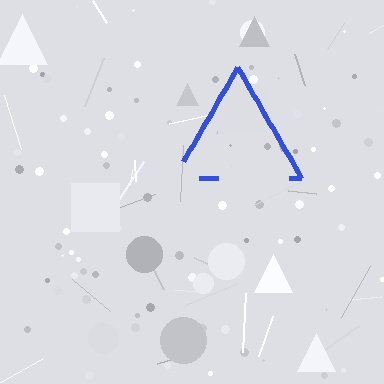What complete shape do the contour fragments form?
The contour fragments form a triangle.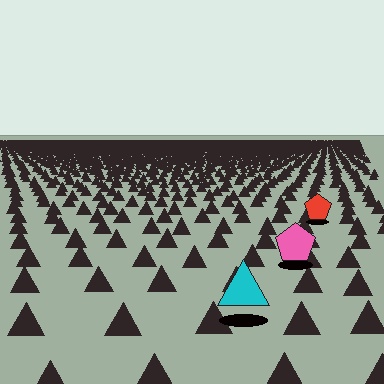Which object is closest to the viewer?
The cyan triangle is closest. The texture marks near it are larger and more spread out.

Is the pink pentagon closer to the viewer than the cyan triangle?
No. The cyan triangle is closer — you can tell from the texture gradient: the ground texture is coarser near it.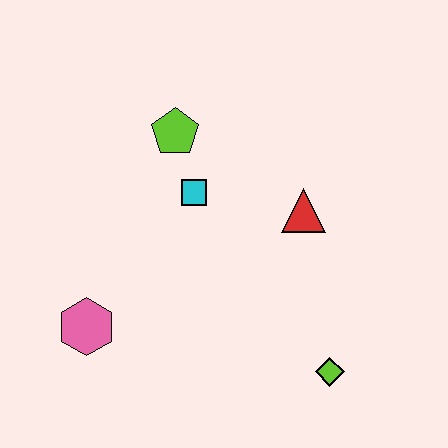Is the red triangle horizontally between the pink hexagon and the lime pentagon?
No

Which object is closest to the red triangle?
The cyan square is closest to the red triangle.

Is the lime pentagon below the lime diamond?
No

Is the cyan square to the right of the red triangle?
No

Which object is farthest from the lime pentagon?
The lime diamond is farthest from the lime pentagon.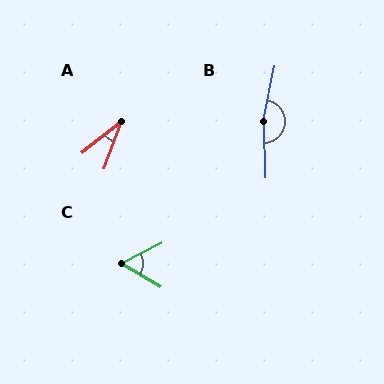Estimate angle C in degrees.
Approximately 58 degrees.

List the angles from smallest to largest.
A (31°), C (58°), B (167°).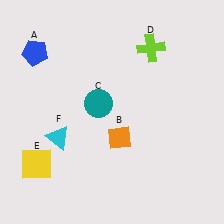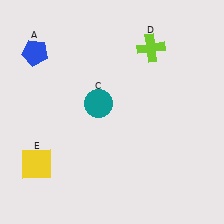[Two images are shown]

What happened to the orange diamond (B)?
The orange diamond (B) was removed in Image 2. It was in the bottom-right area of Image 1.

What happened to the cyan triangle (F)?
The cyan triangle (F) was removed in Image 2. It was in the bottom-left area of Image 1.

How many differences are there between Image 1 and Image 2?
There are 2 differences between the two images.